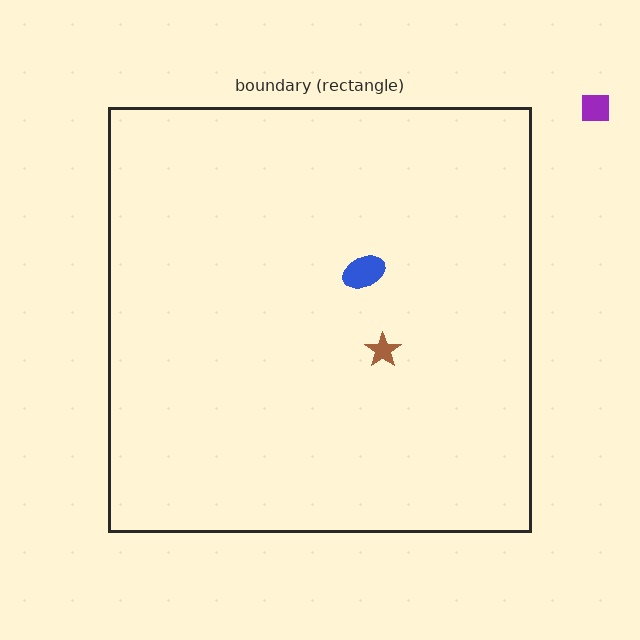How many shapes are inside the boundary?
2 inside, 1 outside.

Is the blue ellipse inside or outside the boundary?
Inside.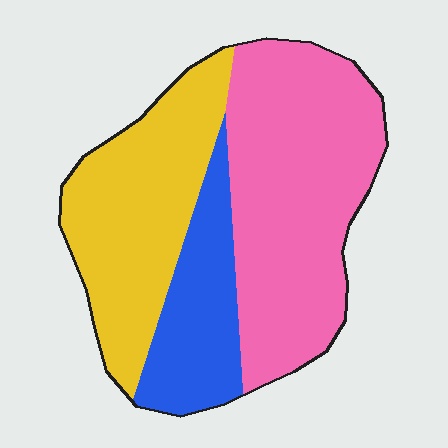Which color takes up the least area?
Blue, at roughly 20%.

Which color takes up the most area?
Pink, at roughly 45%.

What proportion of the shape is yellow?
Yellow covers around 35% of the shape.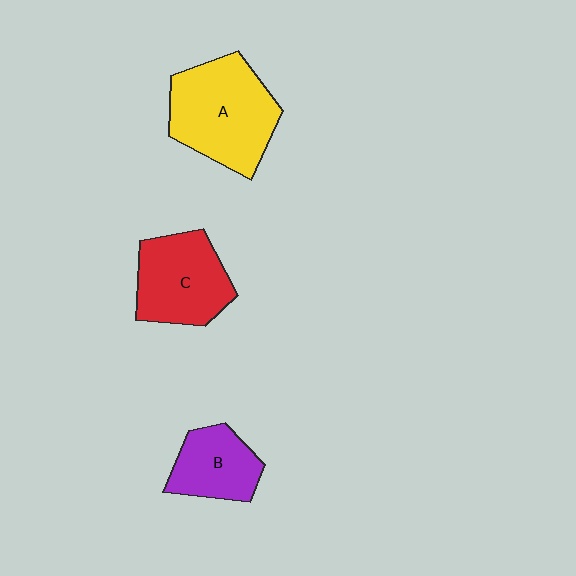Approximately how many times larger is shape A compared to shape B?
Approximately 1.7 times.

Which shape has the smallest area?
Shape B (purple).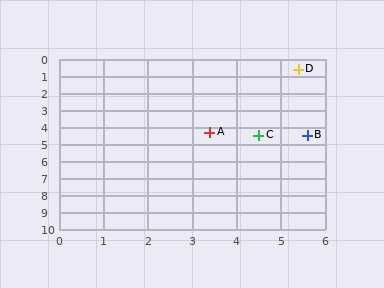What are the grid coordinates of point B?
Point B is at approximately (5.6, 4.5).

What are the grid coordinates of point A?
Point A is at approximately (3.4, 4.3).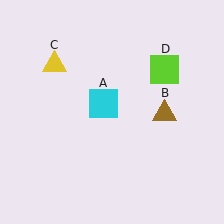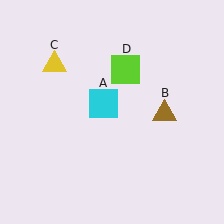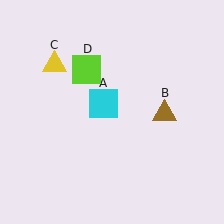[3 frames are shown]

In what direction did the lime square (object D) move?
The lime square (object D) moved left.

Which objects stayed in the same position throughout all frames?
Cyan square (object A) and brown triangle (object B) and yellow triangle (object C) remained stationary.